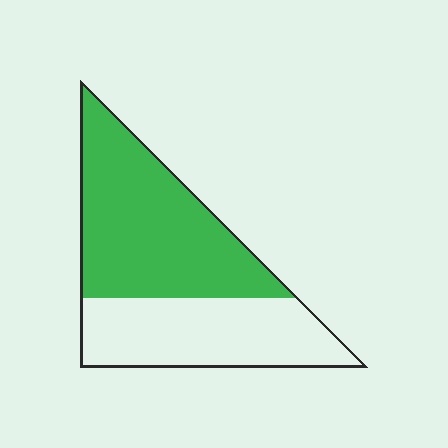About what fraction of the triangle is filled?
About three fifths (3/5).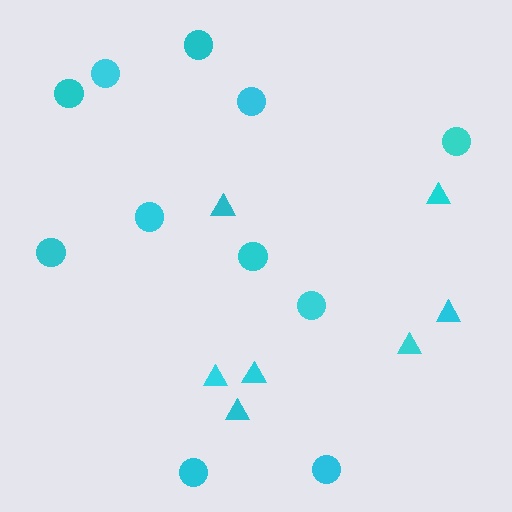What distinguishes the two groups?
There are 2 groups: one group of triangles (7) and one group of circles (11).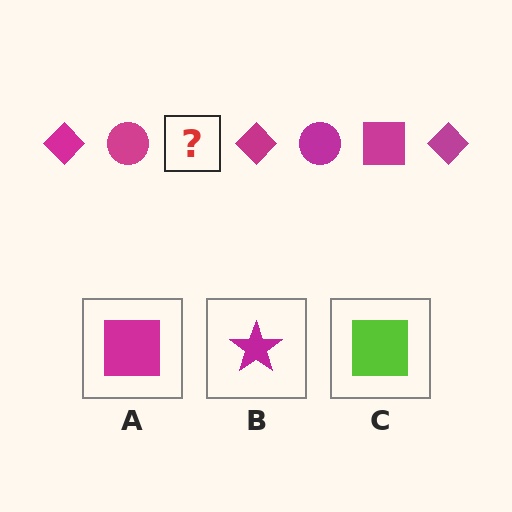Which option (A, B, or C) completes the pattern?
A.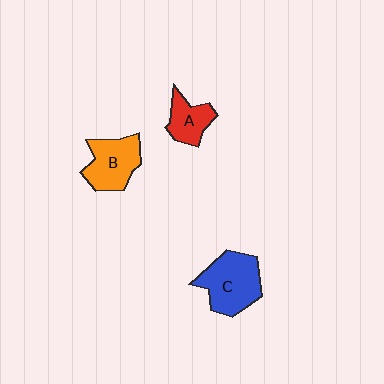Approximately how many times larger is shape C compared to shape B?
Approximately 1.2 times.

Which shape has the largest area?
Shape C (blue).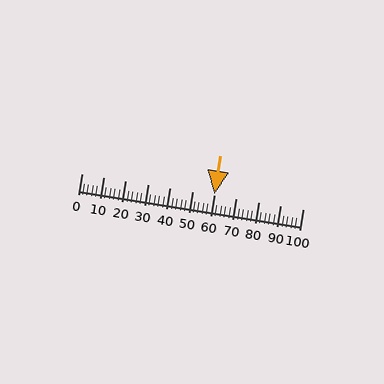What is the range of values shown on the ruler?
The ruler shows values from 0 to 100.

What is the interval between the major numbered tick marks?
The major tick marks are spaced 10 units apart.